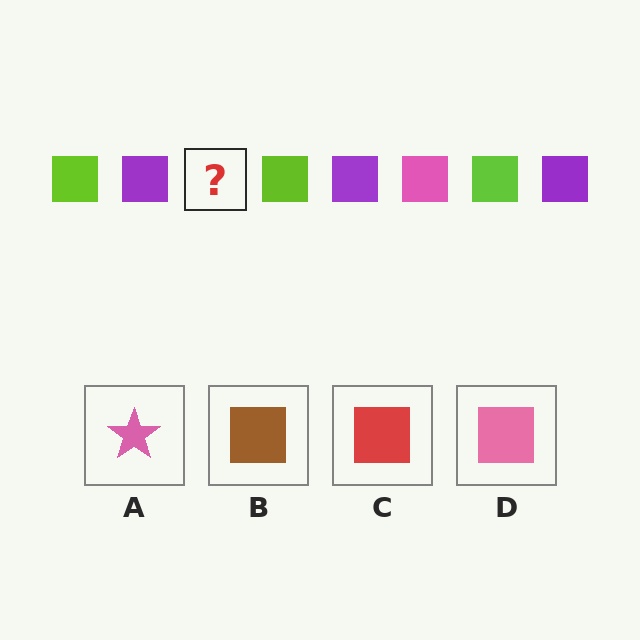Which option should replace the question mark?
Option D.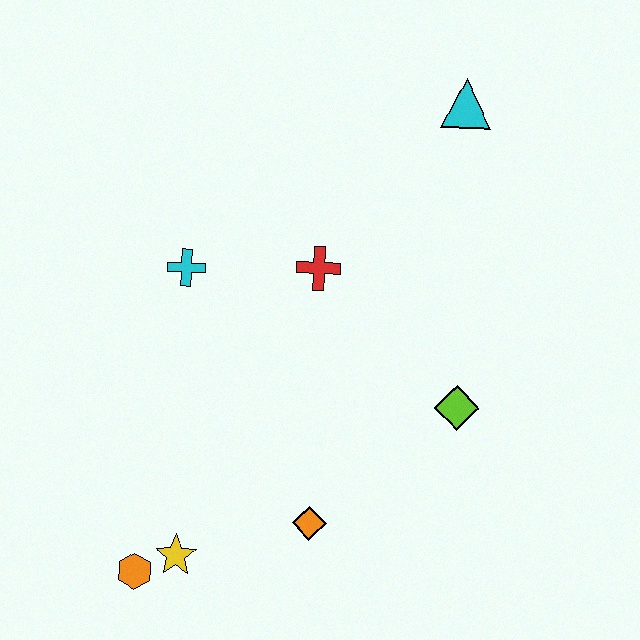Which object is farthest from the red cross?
The orange hexagon is farthest from the red cross.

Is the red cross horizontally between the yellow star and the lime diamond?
Yes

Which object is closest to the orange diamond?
The yellow star is closest to the orange diamond.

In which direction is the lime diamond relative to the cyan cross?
The lime diamond is to the right of the cyan cross.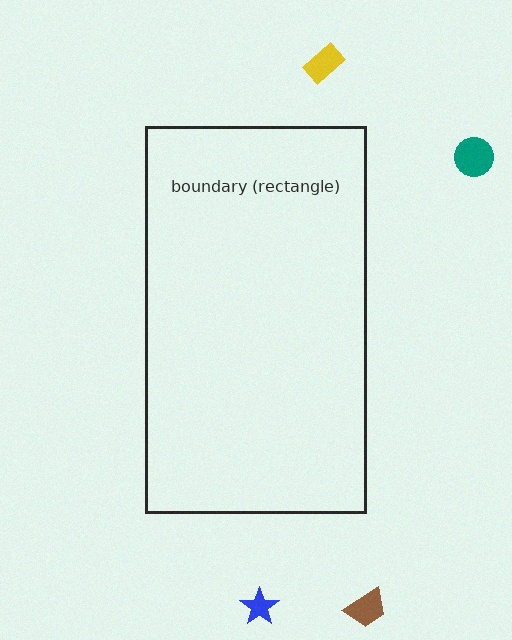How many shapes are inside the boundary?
0 inside, 4 outside.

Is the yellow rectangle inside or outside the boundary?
Outside.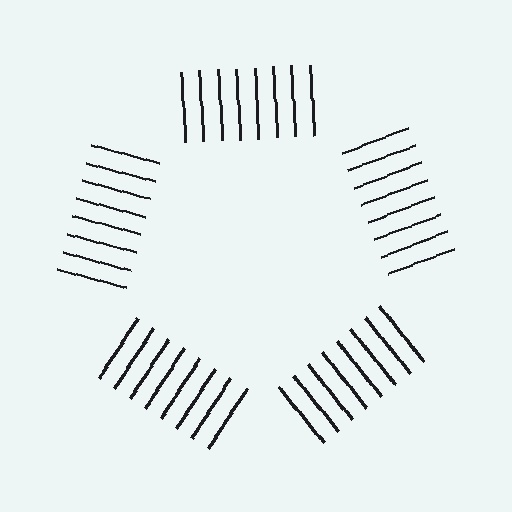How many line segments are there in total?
40 — 8 along each of the 5 edges.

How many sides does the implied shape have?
5 sides — the line-ends trace a pentagon.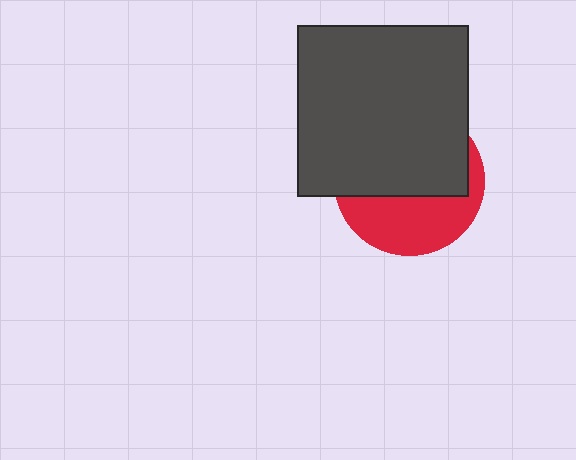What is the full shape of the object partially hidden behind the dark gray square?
The partially hidden object is a red circle.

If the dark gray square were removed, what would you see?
You would see the complete red circle.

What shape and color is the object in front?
The object in front is a dark gray square.